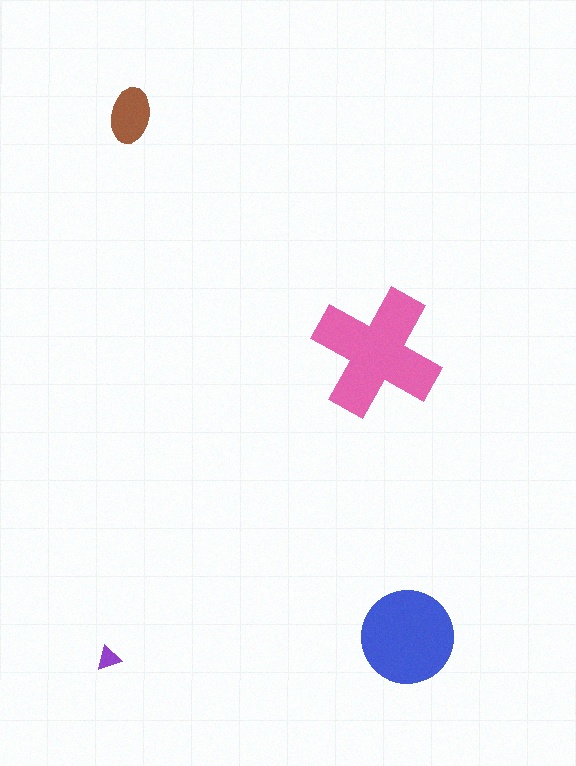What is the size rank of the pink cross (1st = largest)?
1st.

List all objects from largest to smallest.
The pink cross, the blue circle, the brown ellipse, the purple triangle.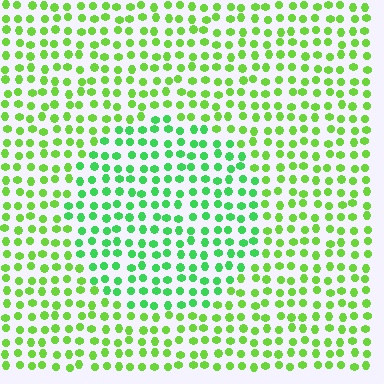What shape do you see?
I see a circle.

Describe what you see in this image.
The image is filled with small lime elements in a uniform arrangement. A circle-shaped region is visible where the elements are tinted to a slightly different hue, forming a subtle color boundary.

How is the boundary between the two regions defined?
The boundary is defined purely by a slight shift in hue (about 30 degrees). Spacing, size, and orientation are identical on both sides.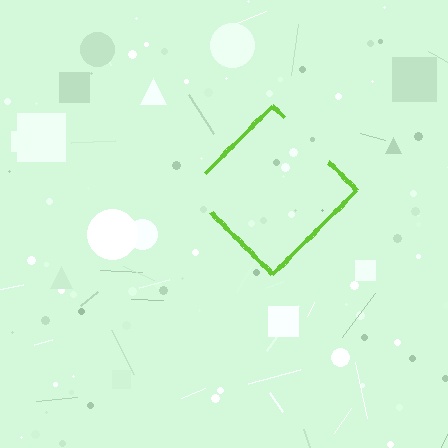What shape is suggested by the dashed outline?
The dashed outline suggests a diamond.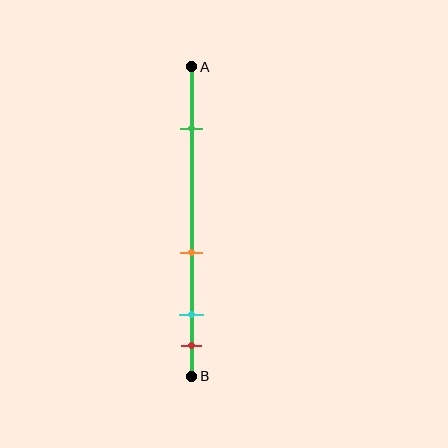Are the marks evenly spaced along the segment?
No, the marks are not evenly spaced.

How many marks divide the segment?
There are 4 marks dividing the segment.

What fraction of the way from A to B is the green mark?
The green mark is approximately 20% (0.2) of the way from A to B.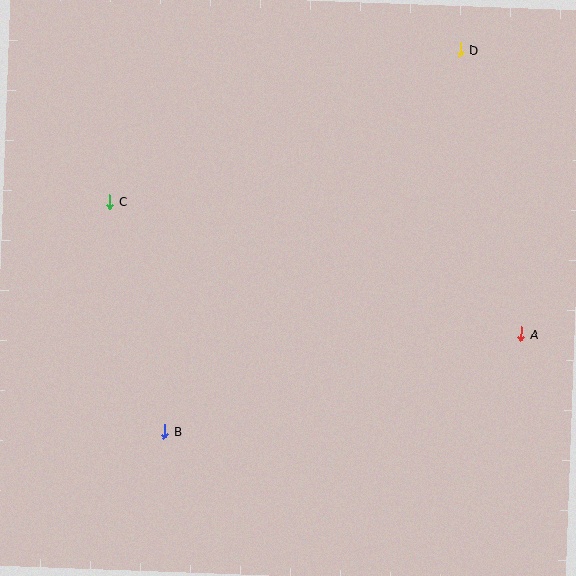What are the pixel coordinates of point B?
Point B is at (164, 431).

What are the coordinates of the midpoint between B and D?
The midpoint between B and D is at (312, 240).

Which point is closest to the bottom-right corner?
Point A is closest to the bottom-right corner.